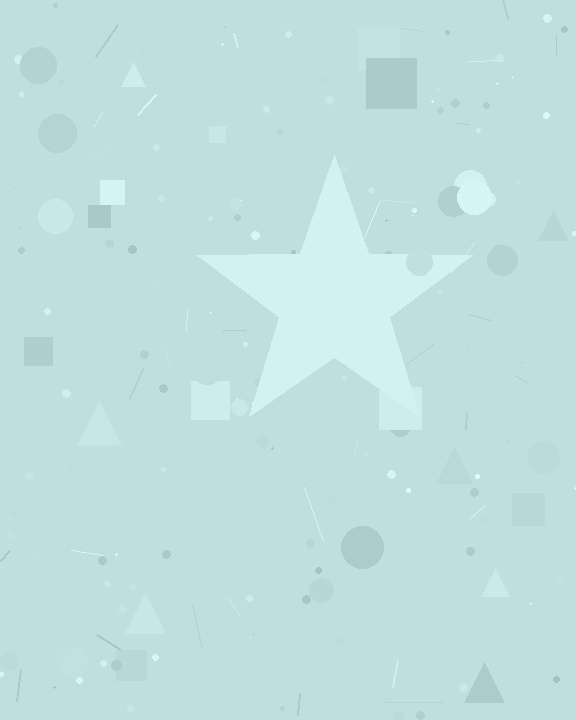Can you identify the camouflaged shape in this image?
The camouflaged shape is a star.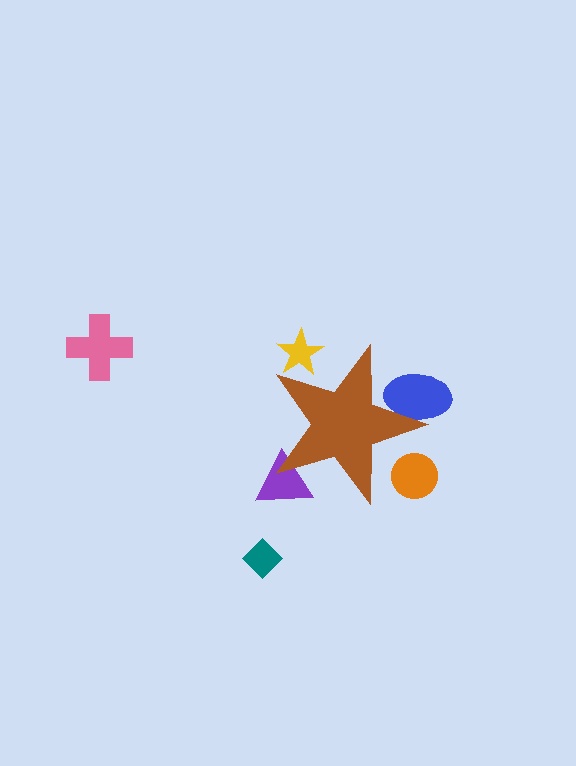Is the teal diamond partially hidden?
No, the teal diamond is fully visible.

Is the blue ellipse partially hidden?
Yes, the blue ellipse is partially hidden behind the brown star.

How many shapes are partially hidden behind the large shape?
4 shapes are partially hidden.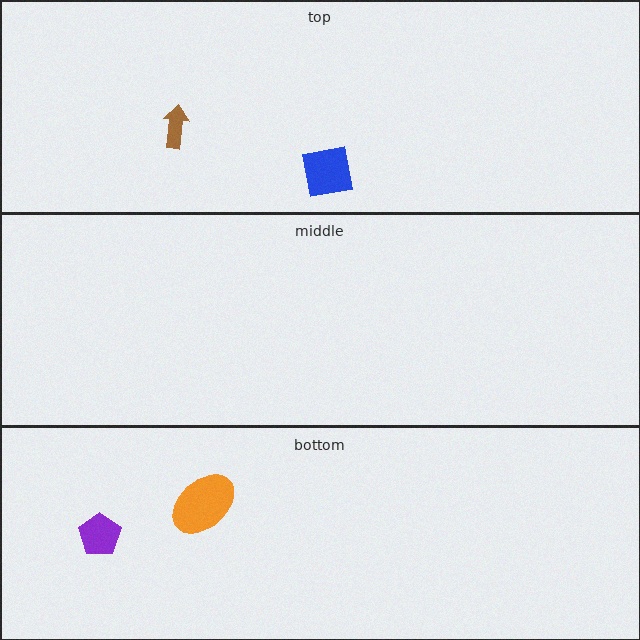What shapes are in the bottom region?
The purple pentagon, the orange ellipse.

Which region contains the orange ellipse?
The bottom region.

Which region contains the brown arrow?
The top region.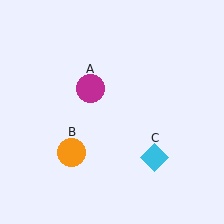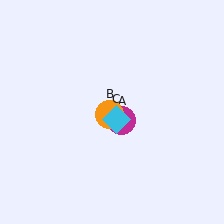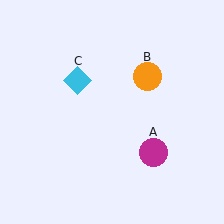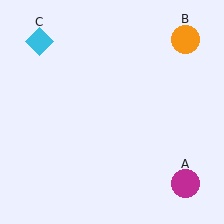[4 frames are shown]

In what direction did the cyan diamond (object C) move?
The cyan diamond (object C) moved up and to the left.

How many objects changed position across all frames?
3 objects changed position: magenta circle (object A), orange circle (object B), cyan diamond (object C).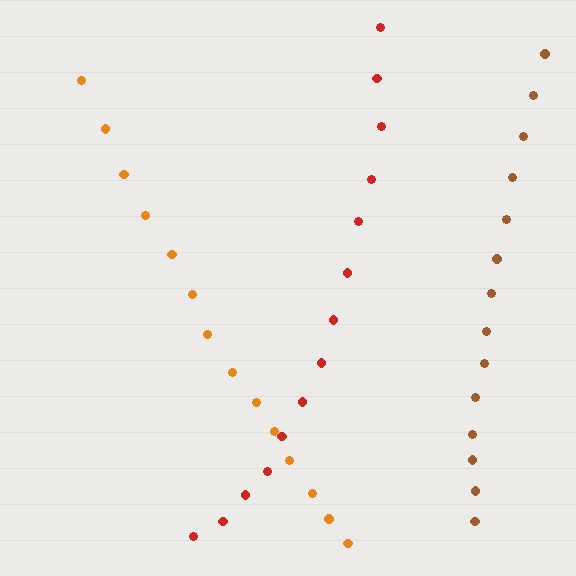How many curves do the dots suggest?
There are 3 distinct paths.